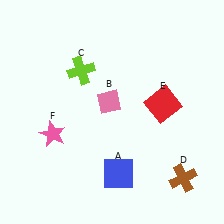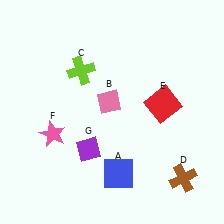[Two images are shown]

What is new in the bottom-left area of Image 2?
A purple diamond (G) was added in the bottom-left area of Image 2.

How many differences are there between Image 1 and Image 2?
There is 1 difference between the two images.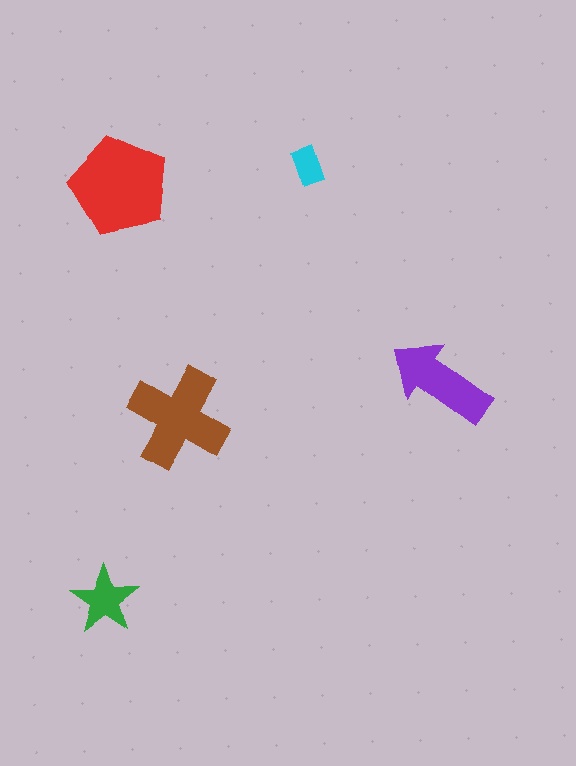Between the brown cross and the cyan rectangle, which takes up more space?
The brown cross.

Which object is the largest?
The red pentagon.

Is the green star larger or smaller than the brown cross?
Smaller.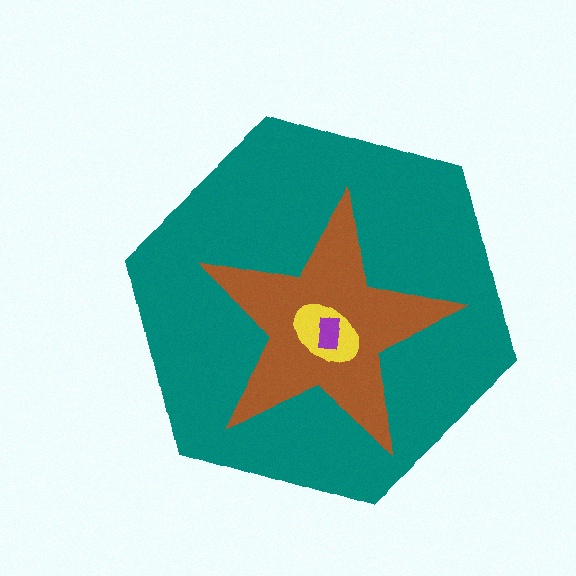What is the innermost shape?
The purple rectangle.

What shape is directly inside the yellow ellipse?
The purple rectangle.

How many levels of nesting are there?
4.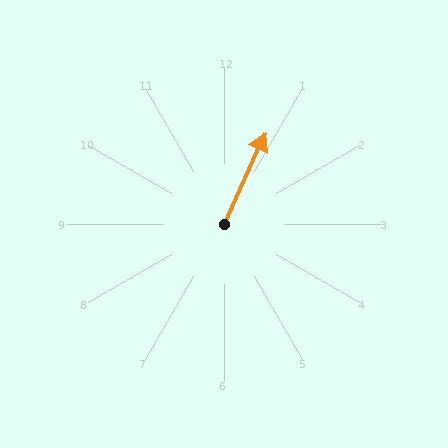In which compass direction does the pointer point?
Northeast.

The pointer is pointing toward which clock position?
Roughly 1 o'clock.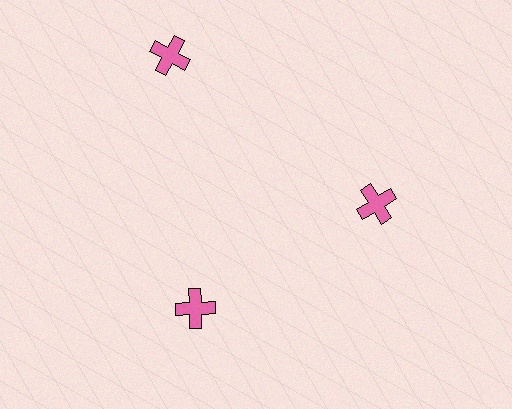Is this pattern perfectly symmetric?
No. The 3 pink crosses are arranged in a ring, but one element near the 11 o'clock position is pushed outward from the center, breaking the 3-fold rotational symmetry.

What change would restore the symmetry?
The symmetry would be restored by moving it inward, back onto the ring so that all 3 crosses sit at equal angles and equal distance from the center.